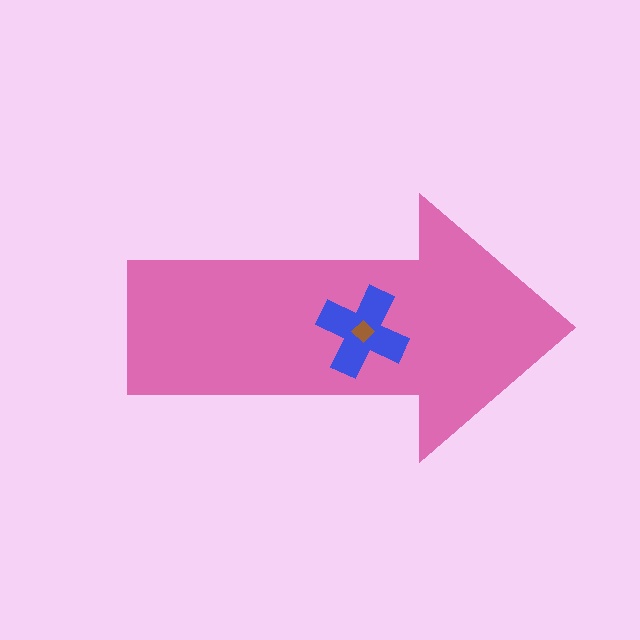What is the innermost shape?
The brown diamond.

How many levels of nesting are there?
3.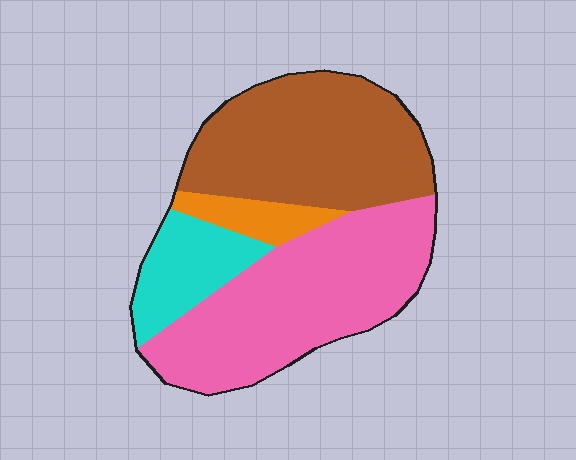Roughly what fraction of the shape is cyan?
Cyan takes up less than a quarter of the shape.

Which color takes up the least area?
Orange, at roughly 5%.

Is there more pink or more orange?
Pink.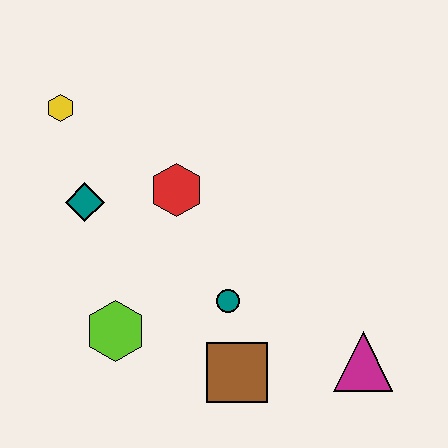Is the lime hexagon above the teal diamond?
No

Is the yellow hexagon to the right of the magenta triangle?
No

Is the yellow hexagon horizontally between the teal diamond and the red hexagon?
No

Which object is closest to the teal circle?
The brown square is closest to the teal circle.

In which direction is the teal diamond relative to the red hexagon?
The teal diamond is to the left of the red hexagon.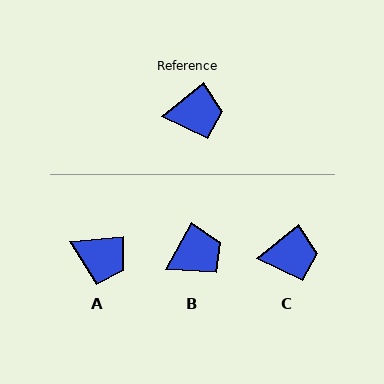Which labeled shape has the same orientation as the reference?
C.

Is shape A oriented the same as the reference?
No, it is off by about 33 degrees.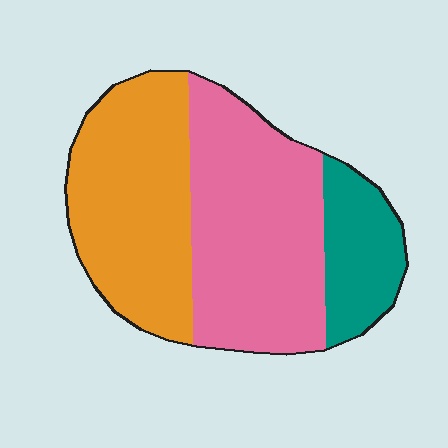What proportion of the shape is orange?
Orange covers around 40% of the shape.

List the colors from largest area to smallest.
From largest to smallest: pink, orange, teal.